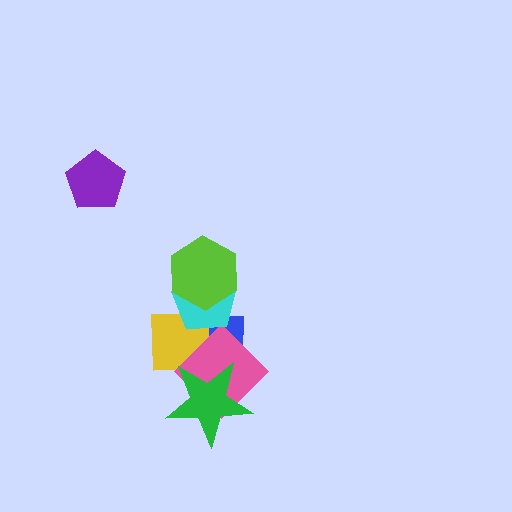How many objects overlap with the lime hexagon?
2 objects overlap with the lime hexagon.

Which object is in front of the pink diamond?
The green star is in front of the pink diamond.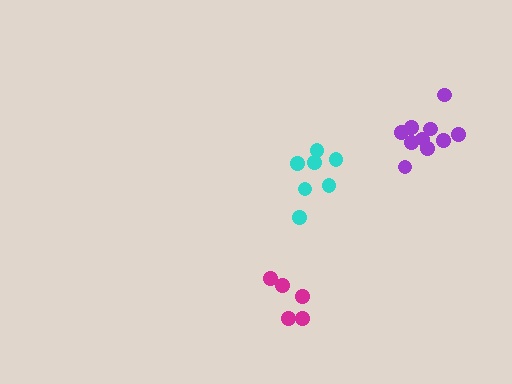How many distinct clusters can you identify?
There are 3 distinct clusters.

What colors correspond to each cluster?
The clusters are colored: cyan, magenta, purple.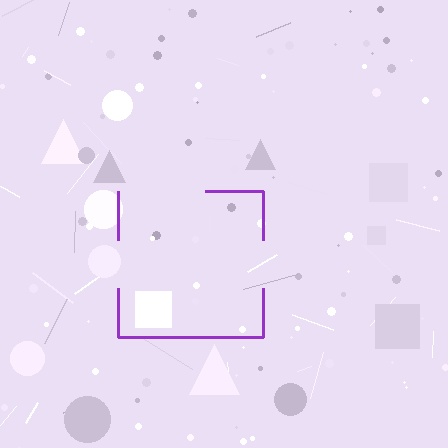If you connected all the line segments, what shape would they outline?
They would outline a square.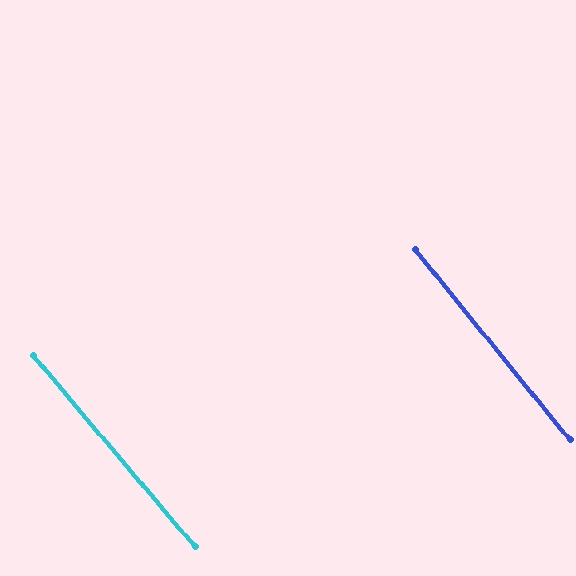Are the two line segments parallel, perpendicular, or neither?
Parallel — their directions differ by only 1.1°.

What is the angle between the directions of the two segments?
Approximately 1 degree.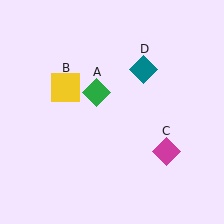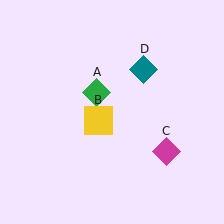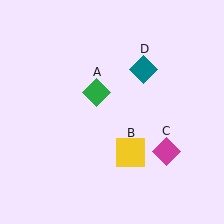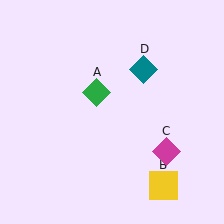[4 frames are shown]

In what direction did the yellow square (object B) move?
The yellow square (object B) moved down and to the right.